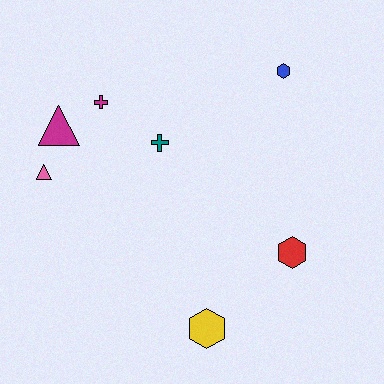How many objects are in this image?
There are 7 objects.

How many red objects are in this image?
There is 1 red object.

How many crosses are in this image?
There are 2 crosses.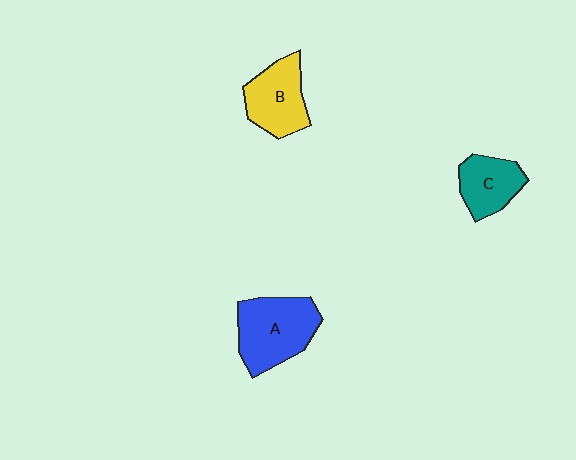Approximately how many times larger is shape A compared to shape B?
Approximately 1.3 times.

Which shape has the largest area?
Shape A (blue).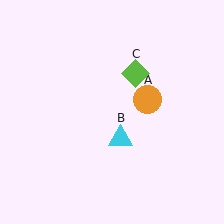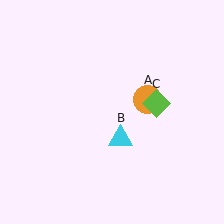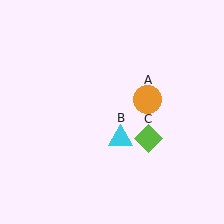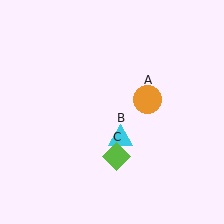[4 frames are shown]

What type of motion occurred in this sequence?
The lime diamond (object C) rotated clockwise around the center of the scene.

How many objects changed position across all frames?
1 object changed position: lime diamond (object C).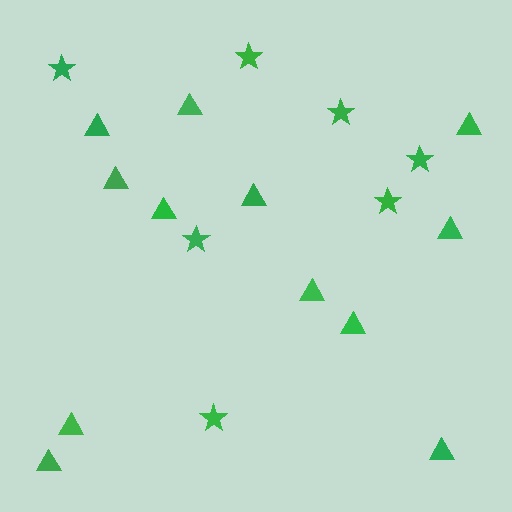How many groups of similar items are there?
There are 2 groups: one group of stars (7) and one group of triangles (12).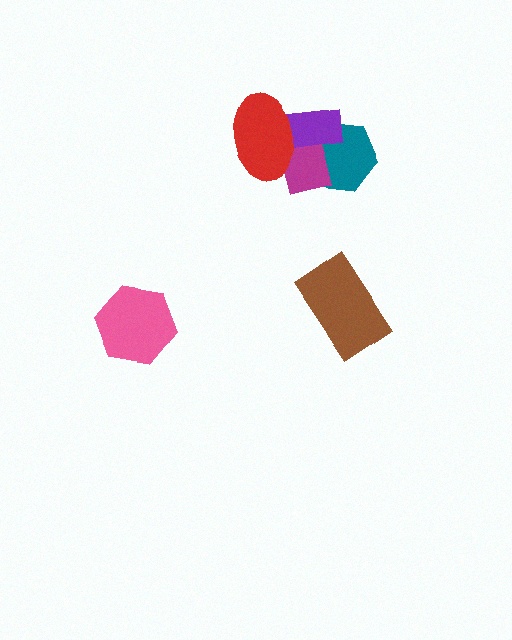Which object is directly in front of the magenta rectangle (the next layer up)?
The purple rectangle is directly in front of the magenta rectangle.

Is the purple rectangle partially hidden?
Yes, it is partially covered by another shape.